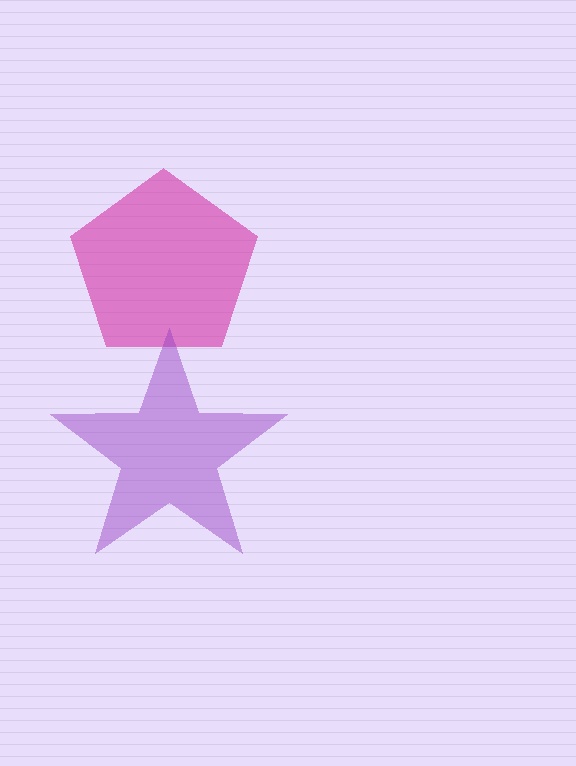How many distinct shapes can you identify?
There are 2 distinct shapes: a magenta pentagon, a purple star.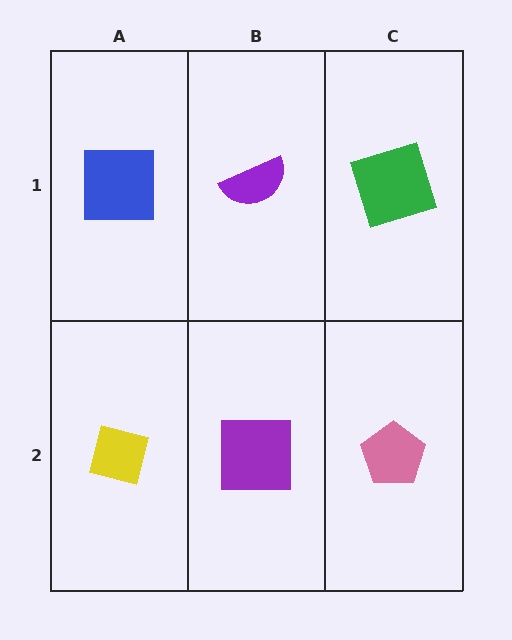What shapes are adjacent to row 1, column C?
A pink pentagon (row 2, column C), a purple semicircle (row 1, column B).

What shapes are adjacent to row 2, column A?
A blue square (row 1, column A), a purple square (row 2, column B).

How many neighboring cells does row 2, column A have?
2.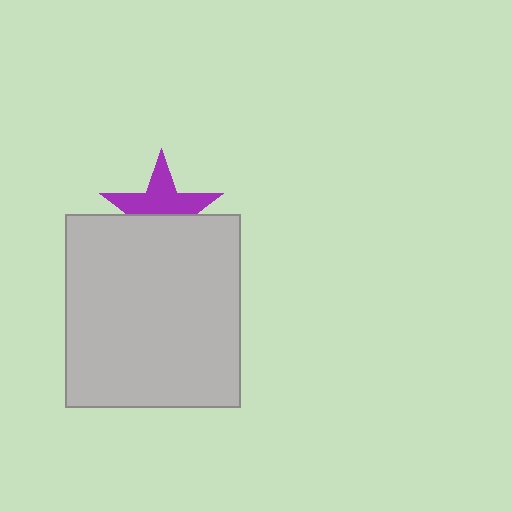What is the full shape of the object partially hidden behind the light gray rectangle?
The partially hidden object is a purple star.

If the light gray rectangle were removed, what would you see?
You would see the complete purple star.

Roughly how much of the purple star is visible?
About half of it is visible (roughly 53%).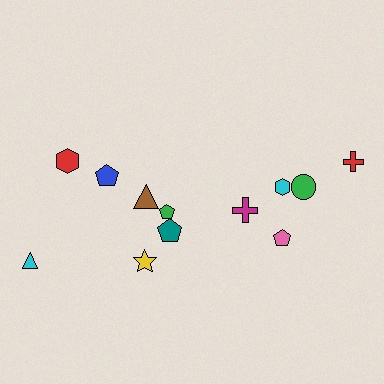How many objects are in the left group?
There are 7 objects.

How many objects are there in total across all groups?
There are 12 objects.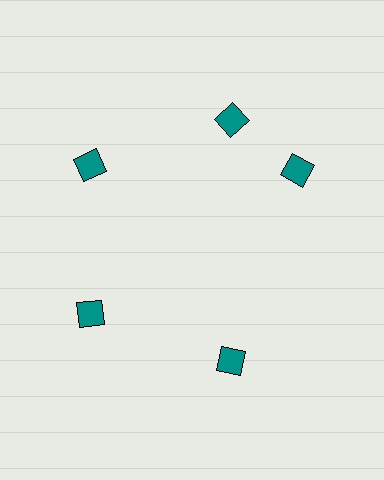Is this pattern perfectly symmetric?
No. The 5 teal diamonds are arranged in a ring, but one element near the 3 o'clock position is rotated out of alignment along the ring, breaking the 5-fold rotational symmetry.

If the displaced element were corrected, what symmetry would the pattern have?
It would have 5-fold rotational symmetry — the pattern would map onto itself every 72 degrees.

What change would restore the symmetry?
The symmetry would be restored by rotating it back into even spacing with its neighbors so that all 5 diamonds sit at equal angles and equal distance from the center.